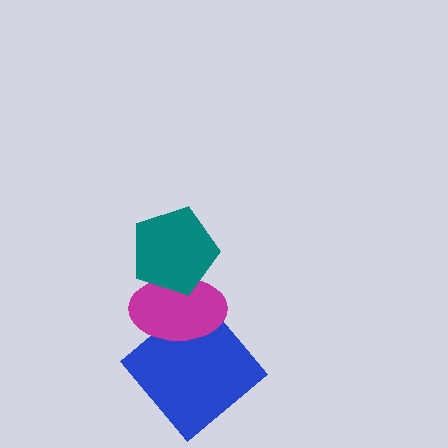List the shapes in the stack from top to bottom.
From top to bottom: the teal pentagon, the magenta ellipse, the blue diamond.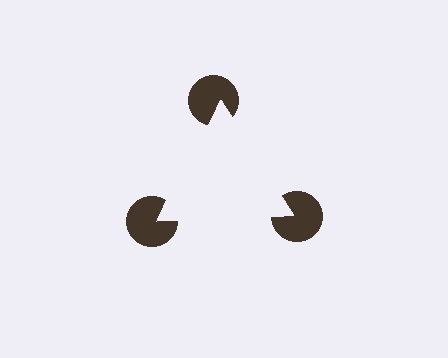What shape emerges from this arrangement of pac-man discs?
An illusory triangle — its edges are inferred from the aligned wedge cuts in the pac-man discs, not physically drawn.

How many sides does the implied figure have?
3 sides.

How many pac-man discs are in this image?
There are 3 — one at each vertex of the illusory triangle.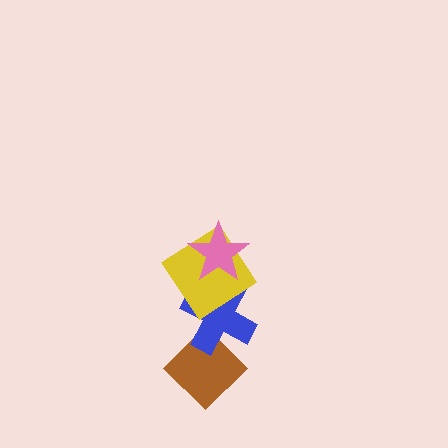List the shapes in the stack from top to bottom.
From top to bottom: the pink star, the yellow diamond, the blue cross, the brown diamond.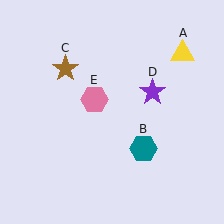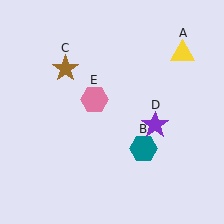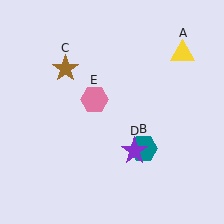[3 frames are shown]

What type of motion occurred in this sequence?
The purple star (object D) rotated clockwise around the center of the scene.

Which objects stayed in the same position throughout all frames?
Yellow triangle (object A) and teal hexagon (object B) and brown star (object C) and pink hexagon (object E) remained stationary.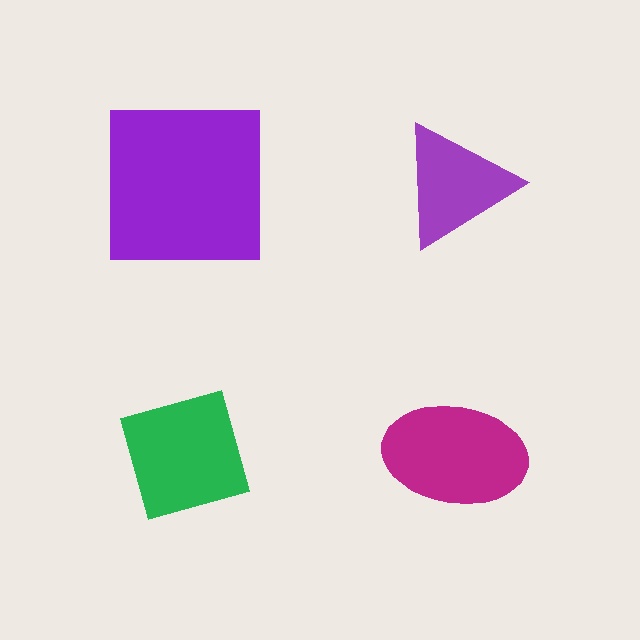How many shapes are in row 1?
2 shapes.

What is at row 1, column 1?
A purple square.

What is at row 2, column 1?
A green diamond.